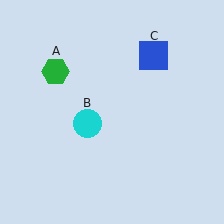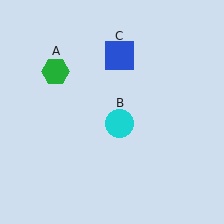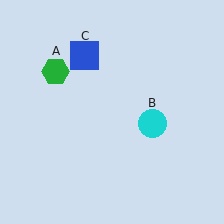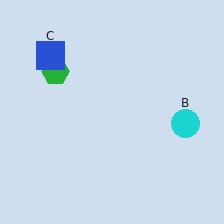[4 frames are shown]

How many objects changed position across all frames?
2 objects changed position: cyan circle (object B), blue square (object C).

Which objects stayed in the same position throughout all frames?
Green hexagon (object A) remained stationary.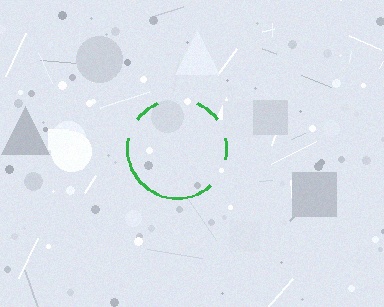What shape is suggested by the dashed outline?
The dashed outline suggests a circle.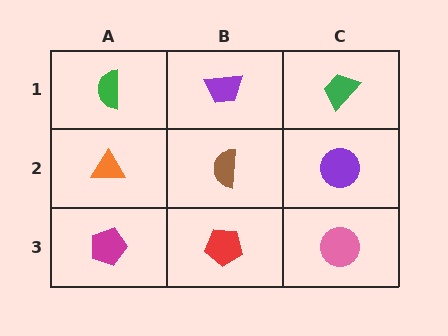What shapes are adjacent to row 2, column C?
A green trapezoid (row 1, column C), a pink circle (row 3, column C), a brown semicircle (row 2, column B).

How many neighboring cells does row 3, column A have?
2.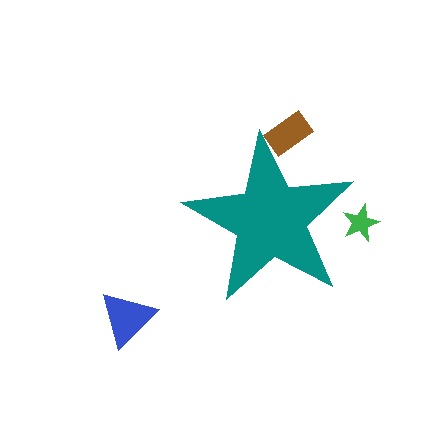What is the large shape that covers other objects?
A teal star.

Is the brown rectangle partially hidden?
Yes, the brown rectangle is partially hidden behind the teal star.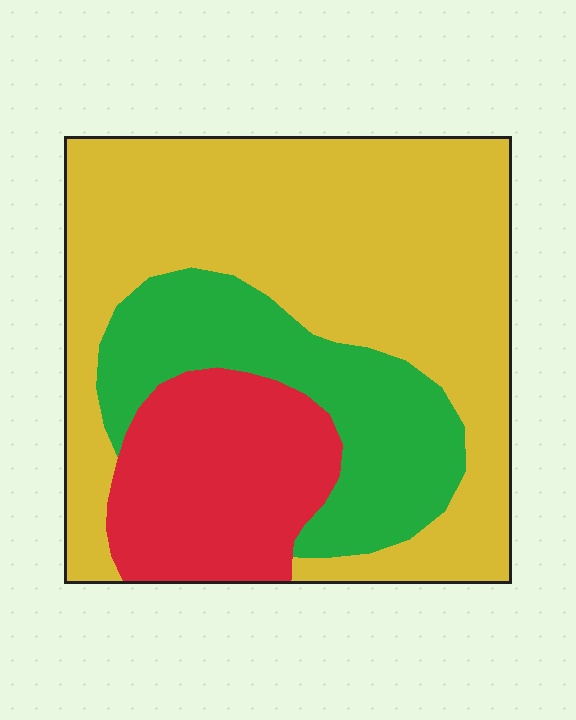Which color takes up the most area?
Yellow, at roughly 55%.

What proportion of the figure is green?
Green covers around 25% of the figure.